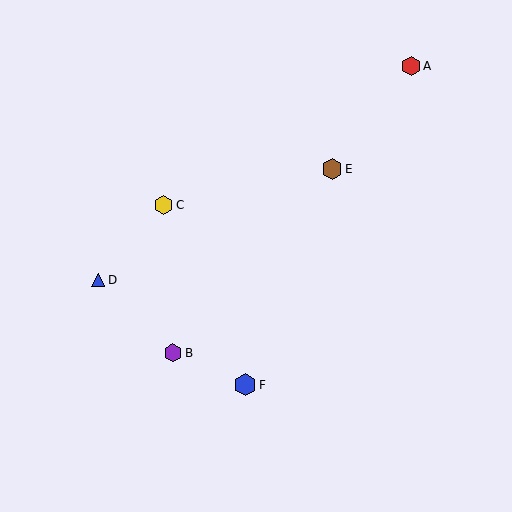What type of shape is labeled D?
Shape D is a blue triangle.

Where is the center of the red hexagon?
The center of the red hexagon is at (411, 66).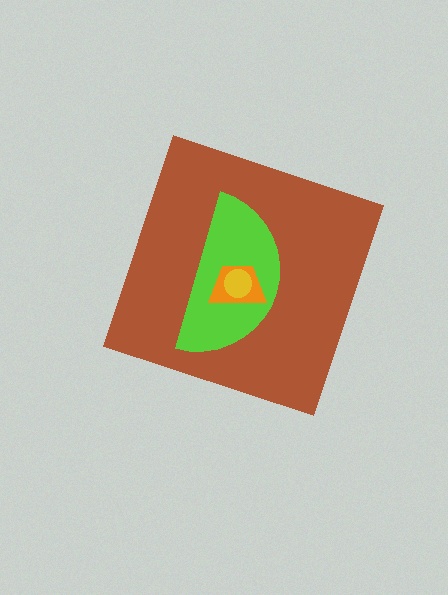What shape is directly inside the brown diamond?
The lime semicircle.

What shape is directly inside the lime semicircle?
The orange trapezoid.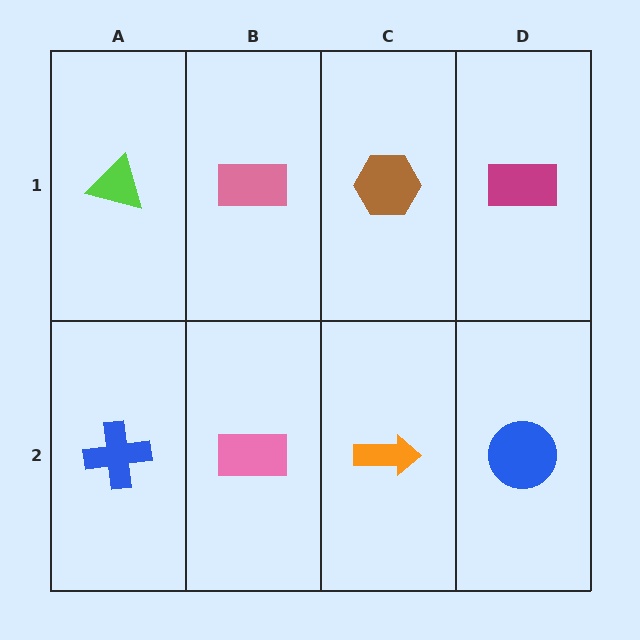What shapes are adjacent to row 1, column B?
A pink rectangle (row 2, column B), a lime triangle (row 1, column A), a brown hexagon (row 1, column C).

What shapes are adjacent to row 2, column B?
A pink rectangle (row 1, column B), a blue cross (row 2, column A), an orange arrow (row 2, column C).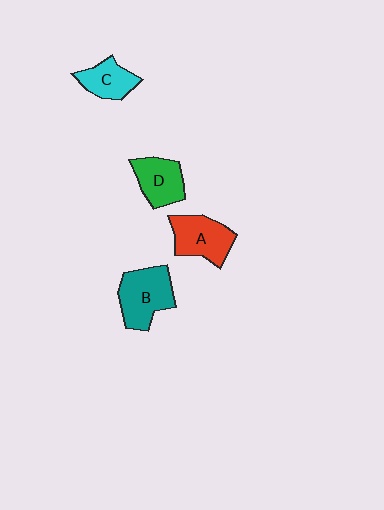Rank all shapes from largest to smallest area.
From largest to smallest: B (teal), A (red), D (green), C (cyan).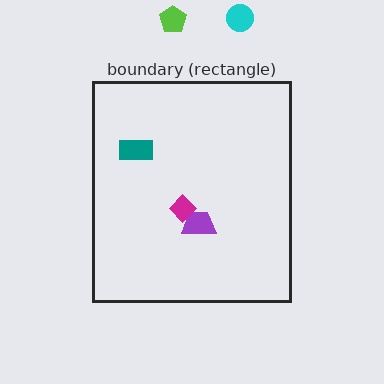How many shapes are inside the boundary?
3 inside, 2 outside.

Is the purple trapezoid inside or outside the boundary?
Inside.